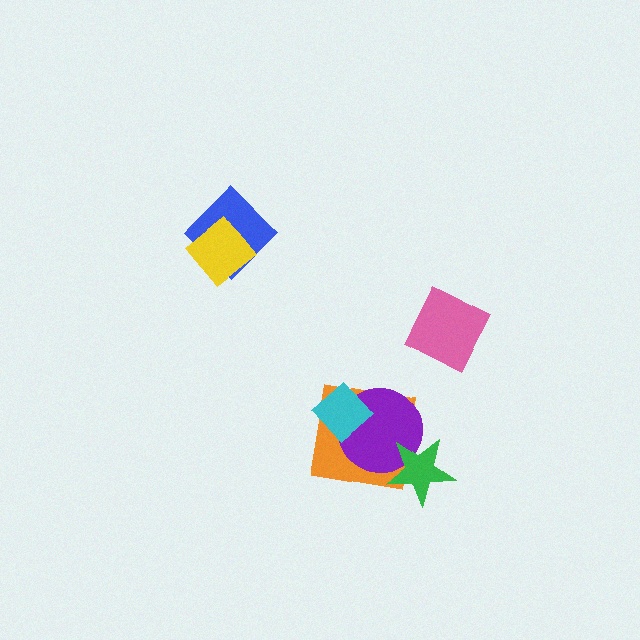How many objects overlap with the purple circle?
3 objects overlap with the purple circle.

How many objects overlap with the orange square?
3 objects overlap with the orange square.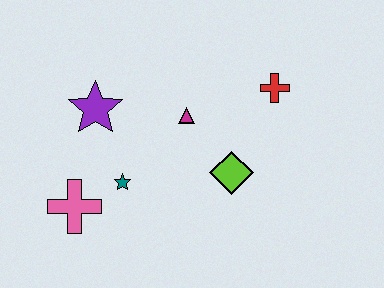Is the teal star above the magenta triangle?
No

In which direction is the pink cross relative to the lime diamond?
The pink cross is to the left of the lime diamond.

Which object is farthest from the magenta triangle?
The pink cross is farthest from the magenta triangle.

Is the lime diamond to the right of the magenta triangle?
Yes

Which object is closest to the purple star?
The teal star is closest to the purple star.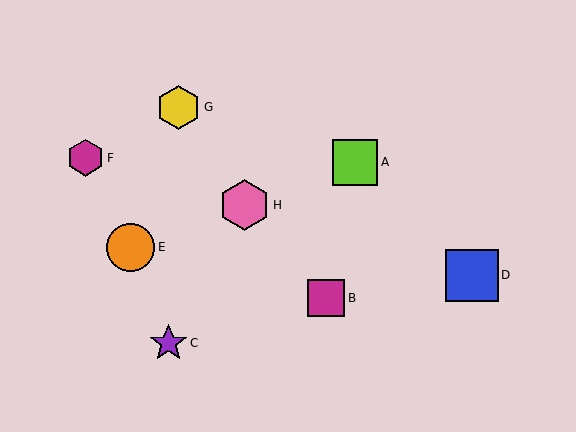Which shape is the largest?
The blue square (labeled D) is the largest.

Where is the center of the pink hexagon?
The center of the pink hexagon is at (245, 205).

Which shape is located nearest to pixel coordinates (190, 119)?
The yellow hexagon (labeled G) at (179, 107) is nearest to that location.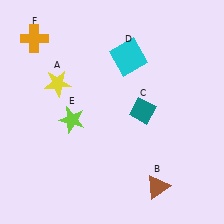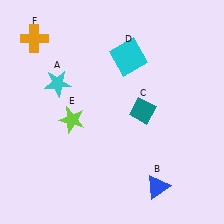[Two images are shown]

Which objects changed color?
A changed from yellow to cyan. B changed from brown to blue.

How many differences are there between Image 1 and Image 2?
There are 2 differences between the two images.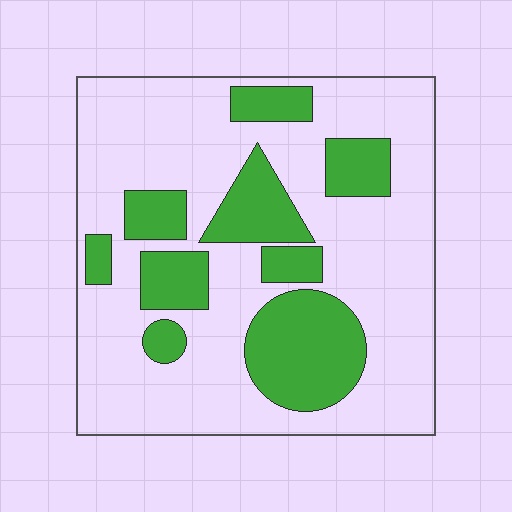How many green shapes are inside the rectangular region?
9.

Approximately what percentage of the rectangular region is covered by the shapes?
Approximately 30%.